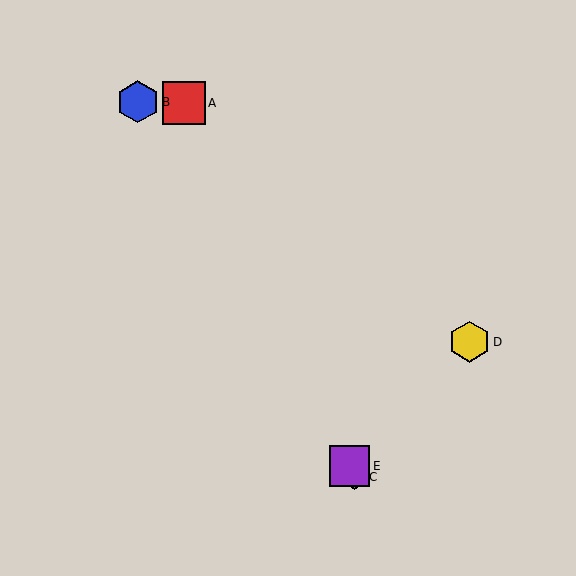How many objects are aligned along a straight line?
3 objects (A, C, E) are aligned along a straight line.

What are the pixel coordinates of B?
Object B is at (138, 102).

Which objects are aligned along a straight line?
Objects A, C, E are aligned along a straight line.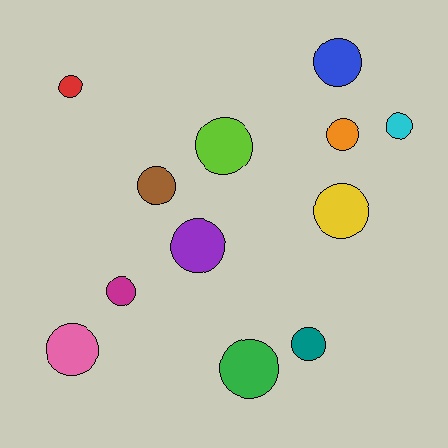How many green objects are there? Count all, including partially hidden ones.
There is 1 green object.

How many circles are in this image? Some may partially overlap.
There are 12 circles.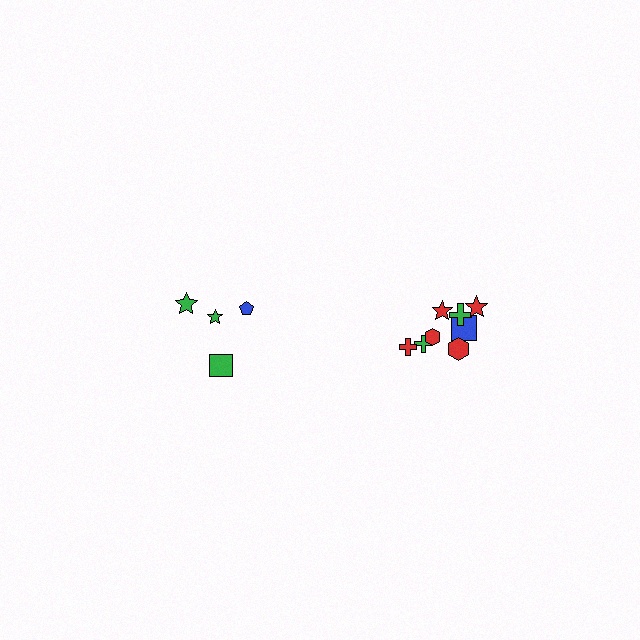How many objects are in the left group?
There are 4 objects.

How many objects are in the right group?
There are 8 objects.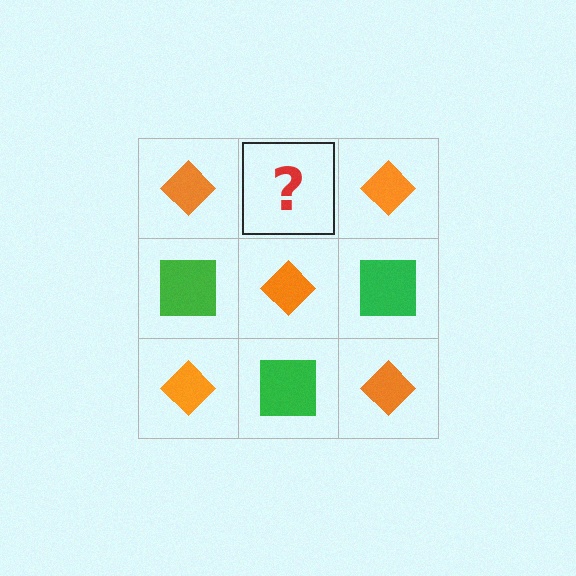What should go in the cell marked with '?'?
The missing cell should contain a green square.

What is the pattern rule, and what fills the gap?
The rule is that it alternates orange diamond and green square in a checkerboard pattern. The gap should be filled with a green square.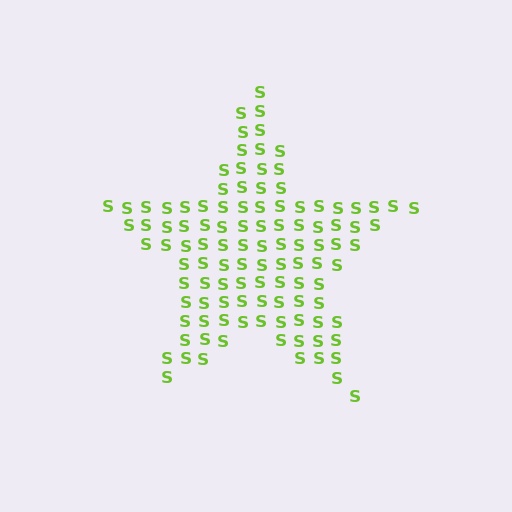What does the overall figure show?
The overall figure shows a star.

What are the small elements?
The small elements are letter S's.